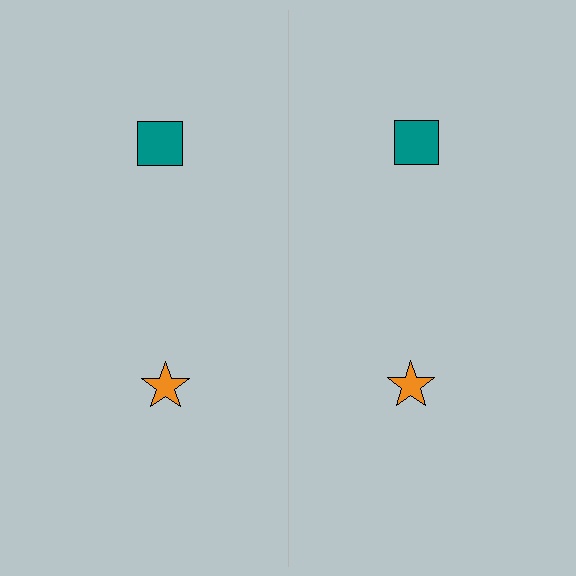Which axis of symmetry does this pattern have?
The pattern has a vertical axis of symmetry running through the center of the image.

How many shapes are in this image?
There are 4 shapes in this image.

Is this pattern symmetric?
Yes, this pattern has bilateral (reflection) symmetry.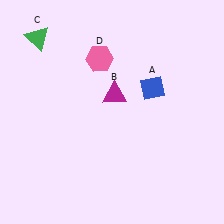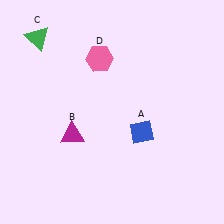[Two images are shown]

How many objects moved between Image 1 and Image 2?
2 objects moved between the two images.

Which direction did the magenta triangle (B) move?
The magenta triangle (B) moved left.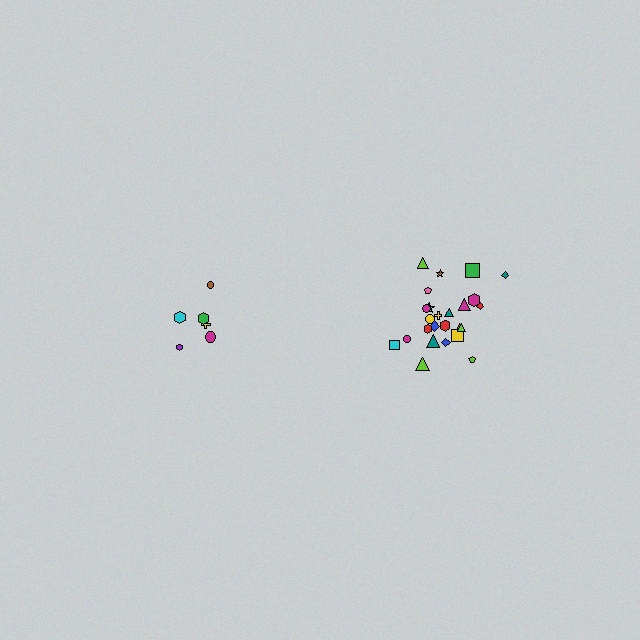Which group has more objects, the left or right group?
The right group.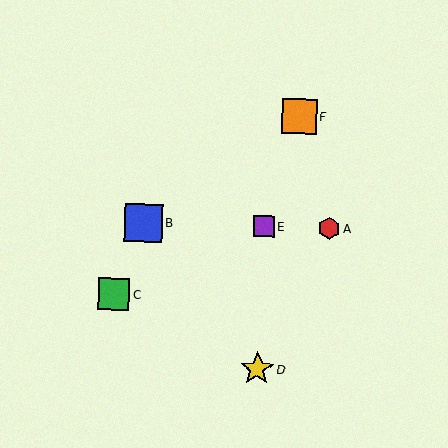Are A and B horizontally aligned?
Yes, both are at y≈229.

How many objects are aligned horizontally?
3 objects (A, B, E) are aligned horizontally.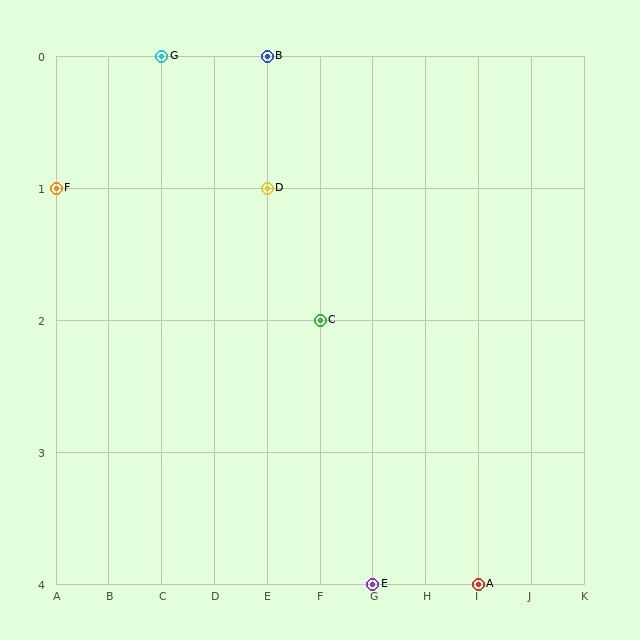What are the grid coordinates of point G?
Point G is at grid coordinates (C, 0).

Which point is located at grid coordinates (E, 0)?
Point B is at (E, 0).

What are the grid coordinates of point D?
Point D is at grid coordinates (E, 1).